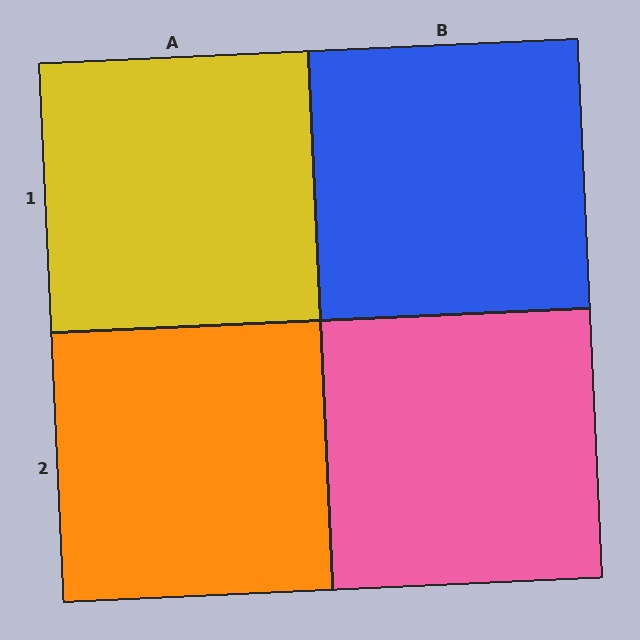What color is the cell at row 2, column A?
Orange.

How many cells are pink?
1 cell is pink.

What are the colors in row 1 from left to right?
Yellow, blue.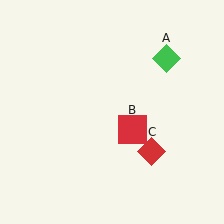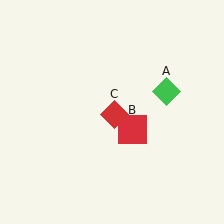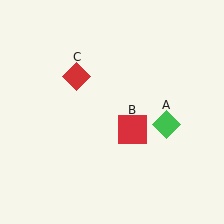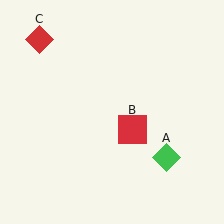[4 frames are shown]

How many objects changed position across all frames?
2 objects changed position: green diamond (object A), red diamond (object C).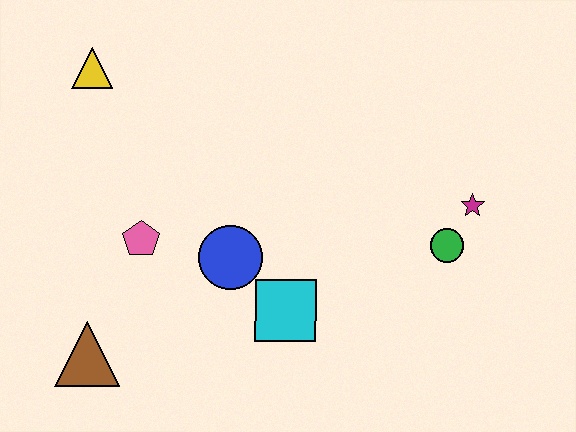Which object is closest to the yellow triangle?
The pink pentagon is closest to the yellow triangle.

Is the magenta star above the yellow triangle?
No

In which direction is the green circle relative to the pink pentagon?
The green circle is to the right of the pink pentagon.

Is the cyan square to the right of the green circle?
No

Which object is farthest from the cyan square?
The yellow triangle is farthest from the cyan square.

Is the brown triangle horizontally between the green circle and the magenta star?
No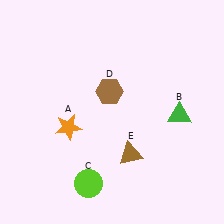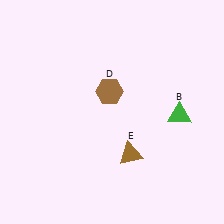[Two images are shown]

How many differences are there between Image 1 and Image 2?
There are 2 differences between the two images.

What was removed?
The orange star (A), the lime circle (C) were removed in Image 2.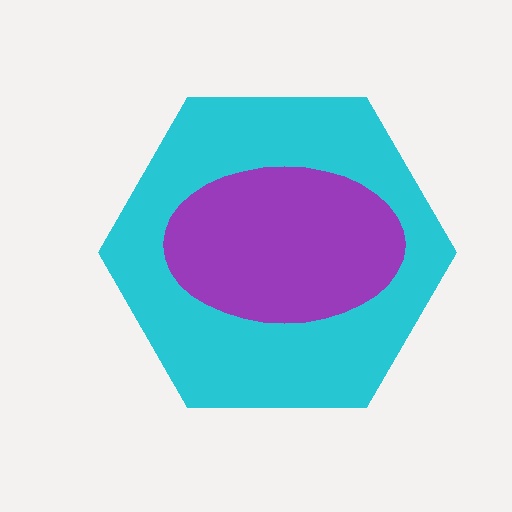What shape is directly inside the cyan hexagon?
The purple ellipse.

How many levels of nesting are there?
2.